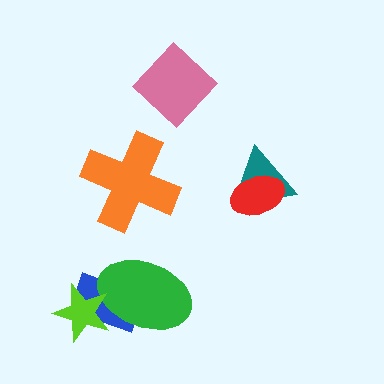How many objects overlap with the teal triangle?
1 object overlaps with the teal triangle.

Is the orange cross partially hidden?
No, no other shape covers it.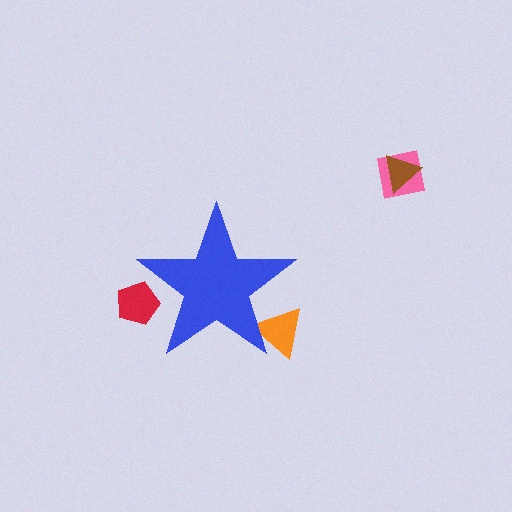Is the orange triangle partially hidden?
Yes, the orange triangle is partially hidden behind the blue star.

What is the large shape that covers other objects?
A blue star.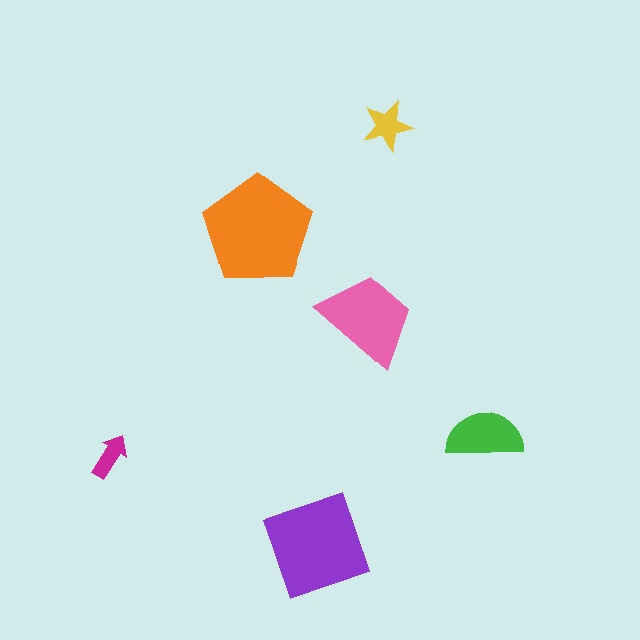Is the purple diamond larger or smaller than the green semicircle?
Larger.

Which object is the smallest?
The magenta arrow.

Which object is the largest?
The orange pentagon.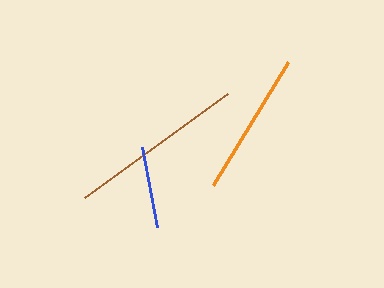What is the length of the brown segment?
The brown segment is approximately 177 pixels long.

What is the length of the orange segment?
The orange segment is approximately 144 pixels long.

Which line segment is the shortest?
The blue line is the shortest at approximately 81 pixels.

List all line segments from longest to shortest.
From longest to shortest: brown, orange, blue.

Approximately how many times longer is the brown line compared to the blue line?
The brown line is approximately 2.2 times the length of the blue line.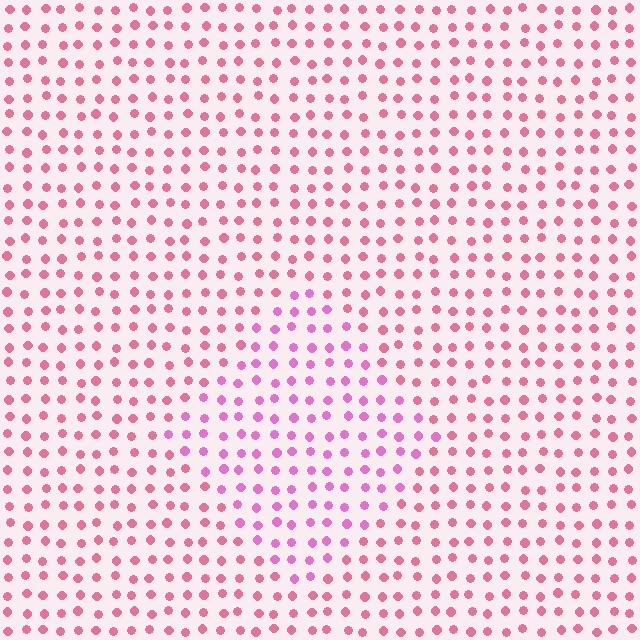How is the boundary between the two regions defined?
The boundary is defined purely by a slight shift in hue (about 26 degrees). Spacing, size, and orientation are identical on both sides.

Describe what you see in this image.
The image is filled with small pink elements in a uniform arrangement. A diamond-shaped region is visible where the elements are tinted to a slightly different hue, forming a subtle color boundary.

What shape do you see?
I see a diamond.